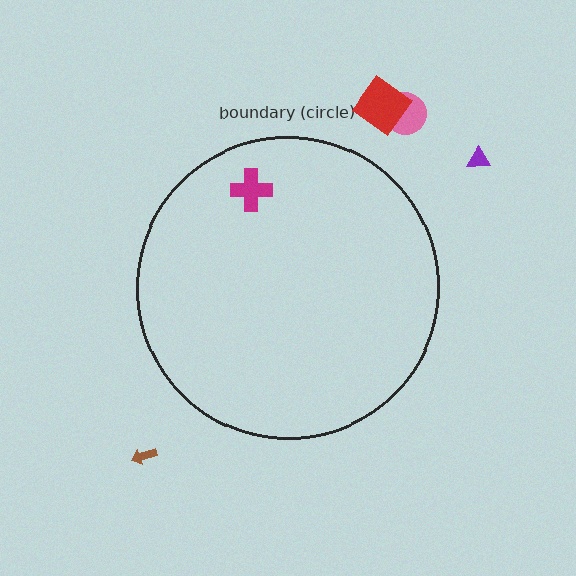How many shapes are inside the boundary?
1 inside, 4 outside.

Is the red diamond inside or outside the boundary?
Outside.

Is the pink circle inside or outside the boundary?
Outside.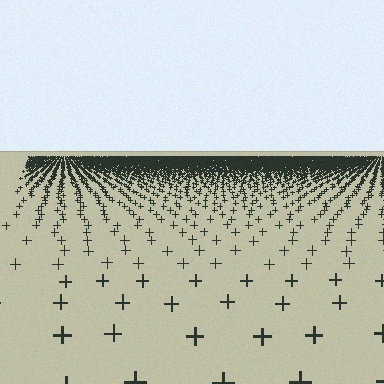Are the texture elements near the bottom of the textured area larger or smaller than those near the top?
Larger. Near the bottom, elements are closer to the viewer and appear at a bigger on-screen size.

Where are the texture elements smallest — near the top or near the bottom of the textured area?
Near the top.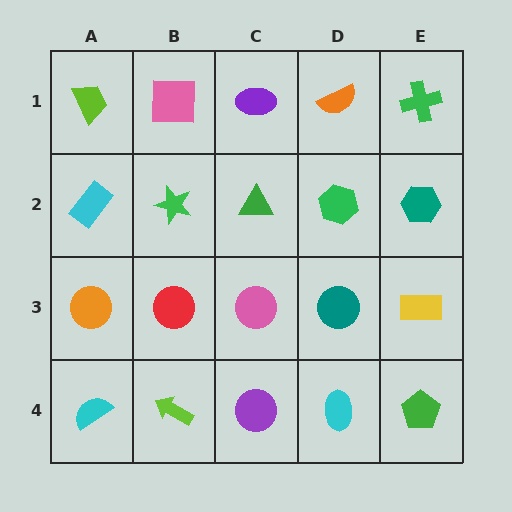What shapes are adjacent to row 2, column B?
A pink square (row 1, column B), a red circle (row 3, column B), a cyan rectangle (row 2, column A), a green triangle (row 2, column C).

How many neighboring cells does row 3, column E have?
3.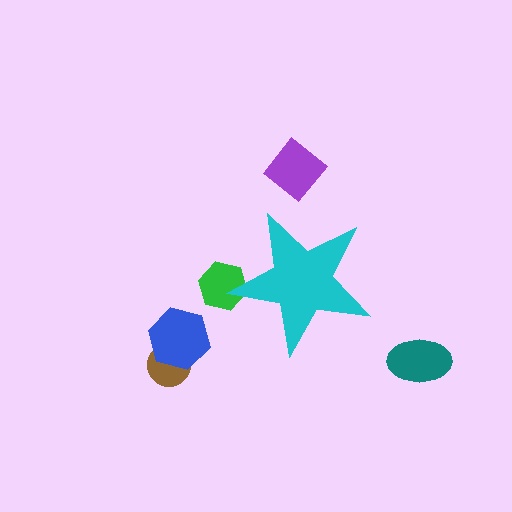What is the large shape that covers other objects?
A cyan star.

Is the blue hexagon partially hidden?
No, the blue hexagon is fully visible.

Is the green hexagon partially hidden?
Yes, the green hexagon is partially hidden behind the cyan star.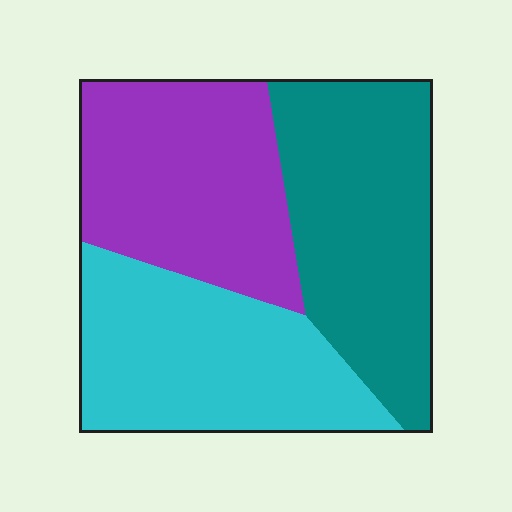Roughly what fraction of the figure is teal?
Teal covers around 35% of the figure.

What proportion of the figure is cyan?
Cyan covers 33% of the figure.